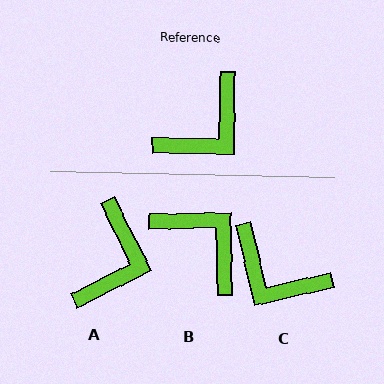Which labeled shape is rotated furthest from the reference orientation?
B, about 91 degrees away.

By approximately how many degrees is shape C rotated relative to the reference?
Approximately 77 degrees clockwise.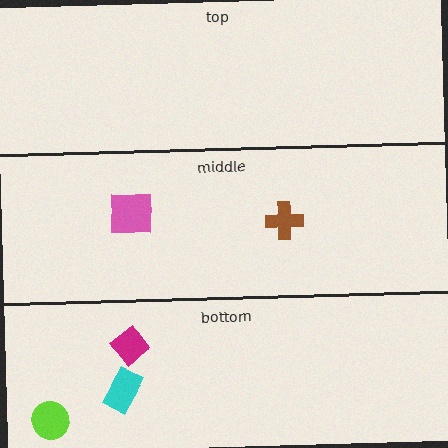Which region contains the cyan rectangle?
The bottom region.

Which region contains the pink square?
The middle region.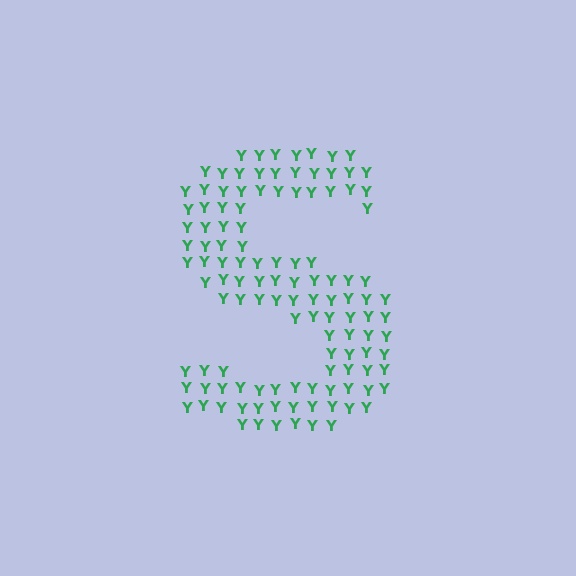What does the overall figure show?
The overall figure shows the letter S.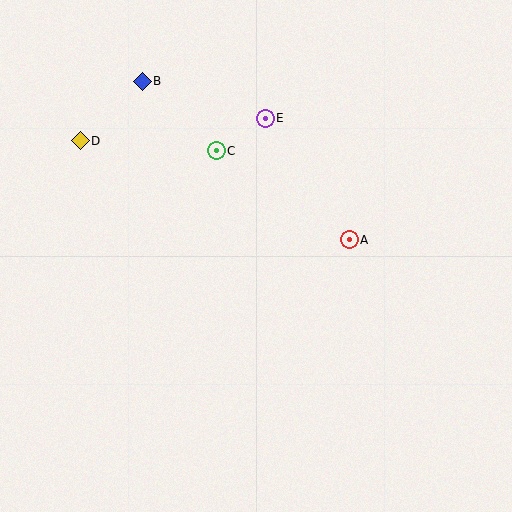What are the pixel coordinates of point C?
Point C is at (216, 151).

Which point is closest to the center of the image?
Point A at (349, 240) is closest to the center.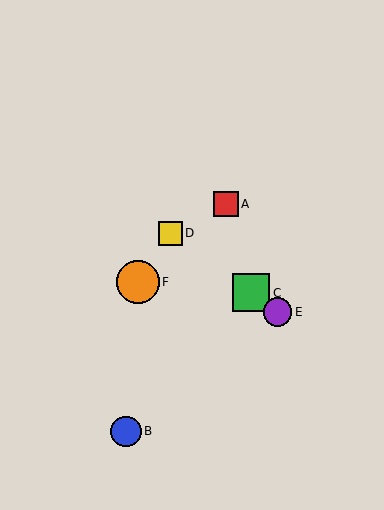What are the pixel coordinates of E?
Object E is at (277, 312).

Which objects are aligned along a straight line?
Objects C, D, E are aligned along a straight line.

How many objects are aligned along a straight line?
3 objects (C, D, E) are aligned along a straight line.